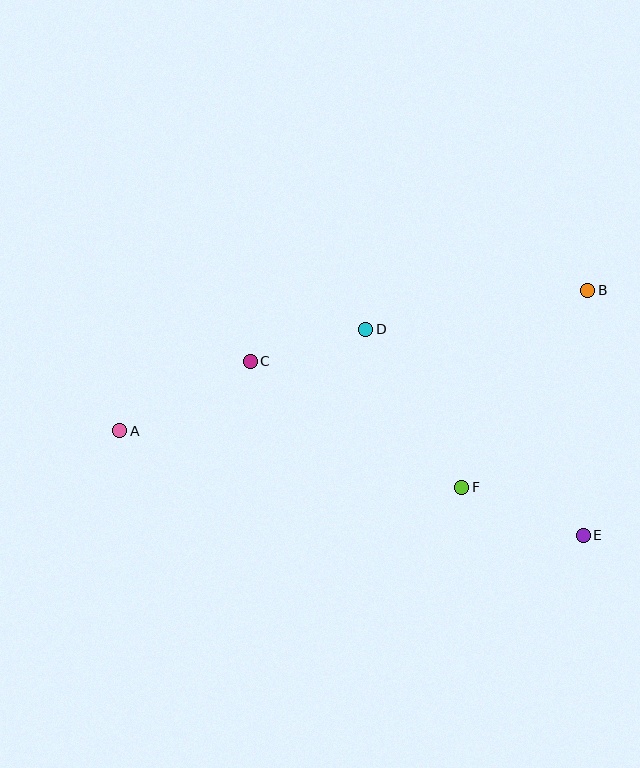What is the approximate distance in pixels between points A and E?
The distance between A and E is approximately 475 pixels.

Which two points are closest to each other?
Points C and D are closest to each other.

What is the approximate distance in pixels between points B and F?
The distance between B and F is approximately 234 pixels.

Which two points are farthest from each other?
Points A and B are farthest from each other.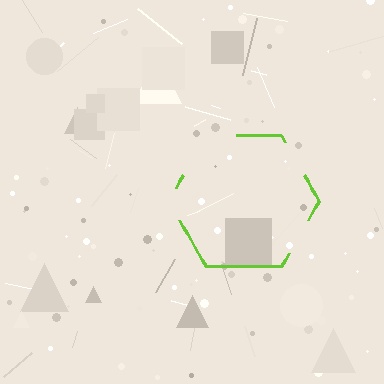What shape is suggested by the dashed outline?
The dashed outline suggests a hexagon.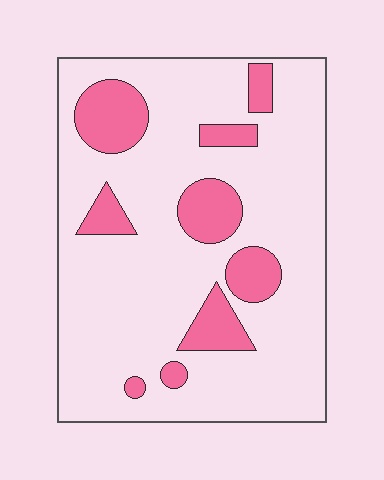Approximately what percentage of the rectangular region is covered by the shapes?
Approximately 20%.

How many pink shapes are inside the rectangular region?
9.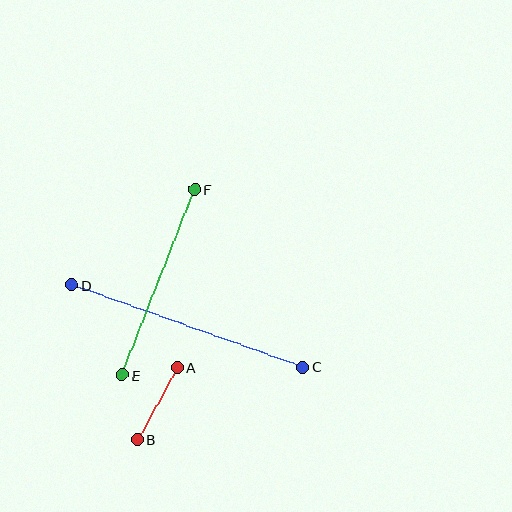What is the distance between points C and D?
The distance is approximately 246 pixels.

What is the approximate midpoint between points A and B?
The midpoint is at approximately (157, 404) pixels.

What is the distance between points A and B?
The distance is approximately 82 pixels.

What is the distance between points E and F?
The distance is approximately 199 pixels.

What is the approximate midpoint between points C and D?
The midpoint is at approximately (187, 326) pixels.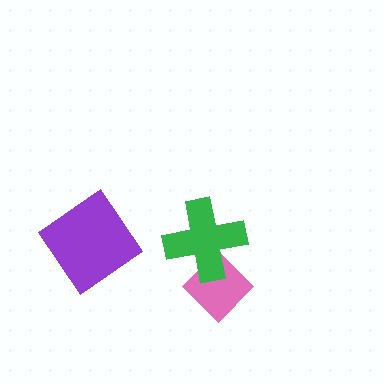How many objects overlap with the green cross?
1 object overlaps with the green cross.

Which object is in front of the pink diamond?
The green cross is in front of the pink diamond.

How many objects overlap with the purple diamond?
0 objects overlap with the purple diamond.